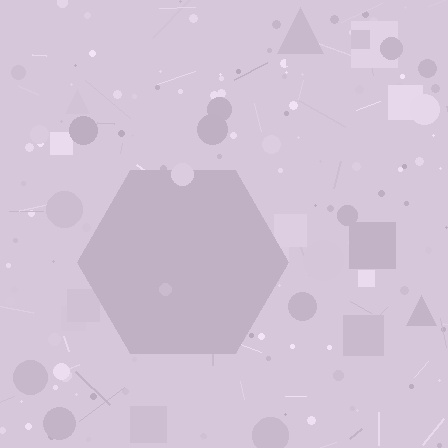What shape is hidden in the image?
A hexagon is hidden in the image.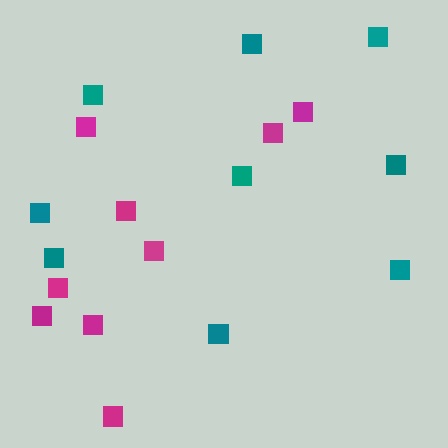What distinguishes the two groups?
There are 2 groups: one group of teal squares (9) and one group of magenta squares (9).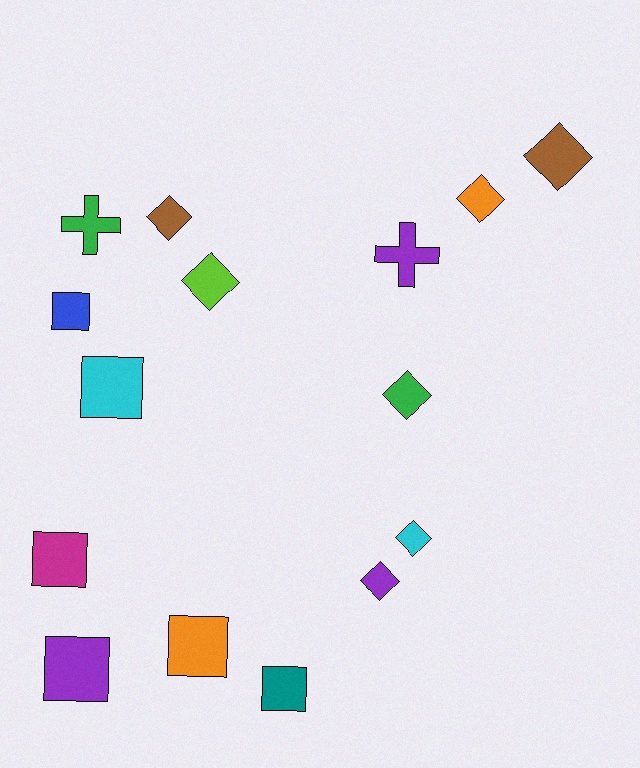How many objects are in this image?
There are 15 objects.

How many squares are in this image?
There are 6 squares.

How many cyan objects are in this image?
There are 2 cyan objects.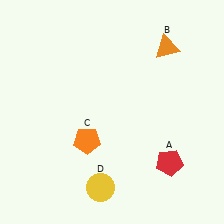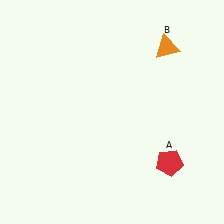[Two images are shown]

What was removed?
The yellow circle (D), the orange pentagon (C) were removed in Image 2.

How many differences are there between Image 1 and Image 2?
There are 2 differences between the two images.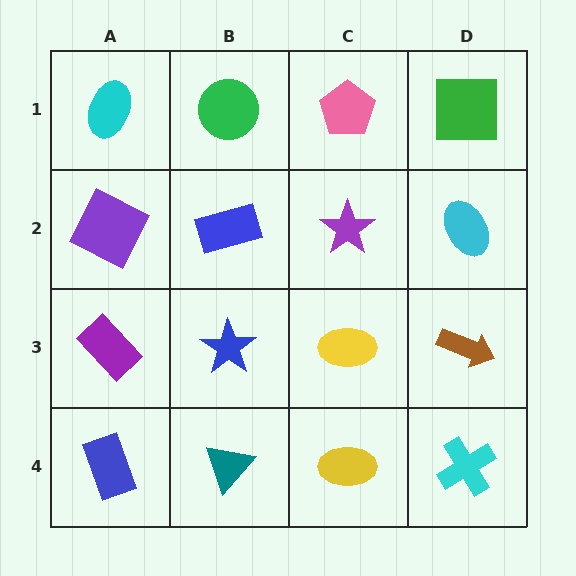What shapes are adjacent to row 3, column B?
A blue rectangle (row 2, column B), a teal triangle (row 4, column B), a purple rectangle (row 3, column A), a yellow ellipse (row 3, column C).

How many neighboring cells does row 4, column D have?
2.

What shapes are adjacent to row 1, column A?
A purple square (row 2, column A), a green circle (row 1, column B).